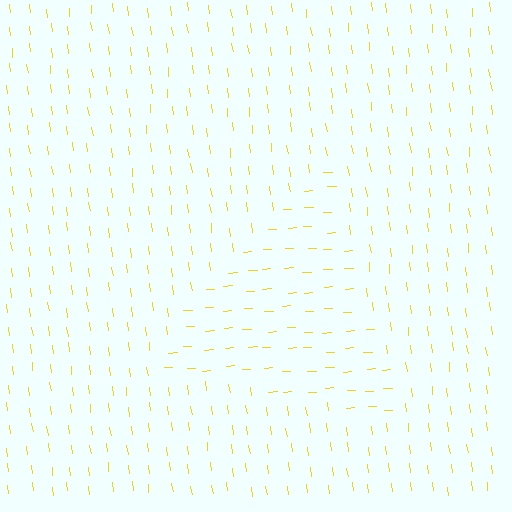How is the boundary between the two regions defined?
The boundary is defined purely by a change in line orientation (approximately 87 degrees difference). All lines are the same color and thickness.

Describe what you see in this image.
The image is filled with small yellow line segments. A triangle region in the image has lines oriented differently from the surrounding lines, creating a visible texture boundary.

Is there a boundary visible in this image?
Yes, there is a texture boundary formed by a change in line orientation.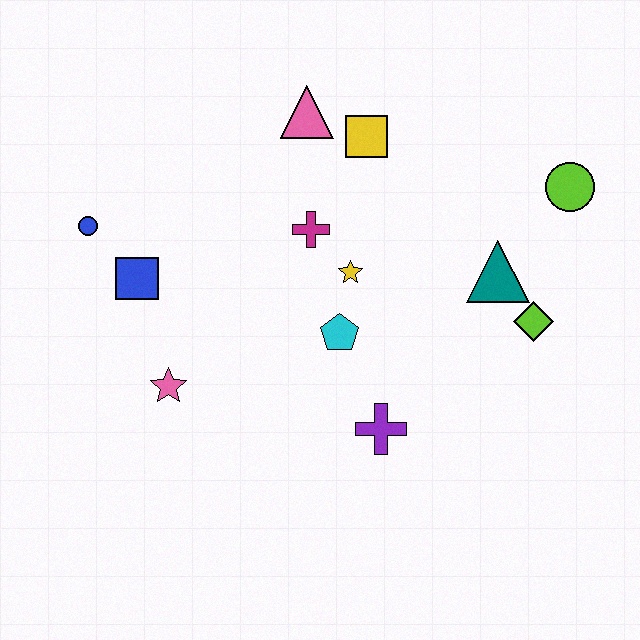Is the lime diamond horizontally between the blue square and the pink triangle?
No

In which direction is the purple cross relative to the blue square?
The purple cross is to the right of the blue square.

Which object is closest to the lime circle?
The teal triangle is closest to the lime circle.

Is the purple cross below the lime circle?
Yes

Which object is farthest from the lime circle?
The blue circle is farthest from the lime circle.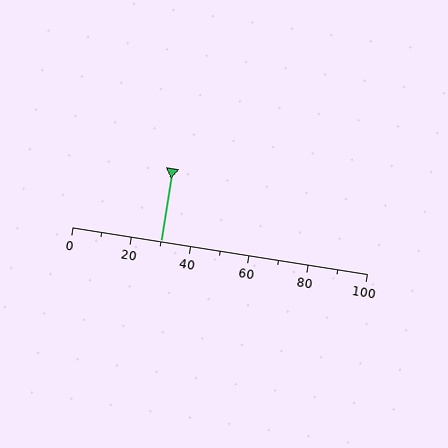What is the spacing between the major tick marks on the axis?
The major ticks are spaced 20 apart.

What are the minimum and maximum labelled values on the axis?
The axis runs from 0 to 100.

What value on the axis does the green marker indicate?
The marker indicates approximately 30.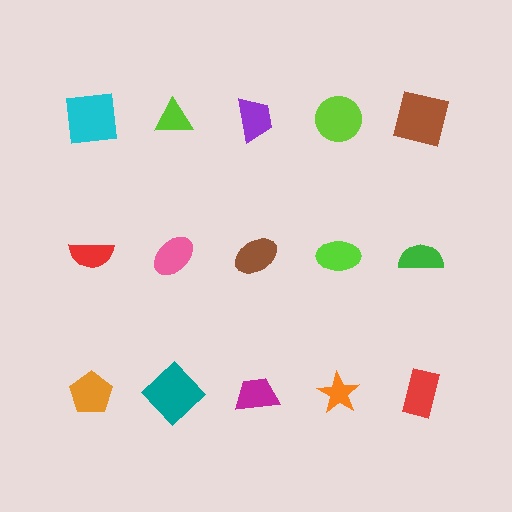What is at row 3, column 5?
A red rectangle.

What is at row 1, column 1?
A cyan square.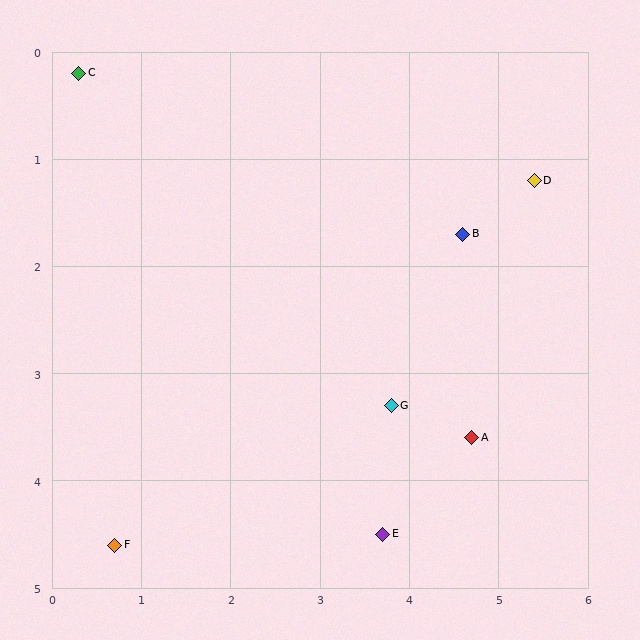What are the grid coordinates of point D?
Point D is at approximately (5.4, 1.2).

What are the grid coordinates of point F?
Point F is at approximately (0.7, 4.6).